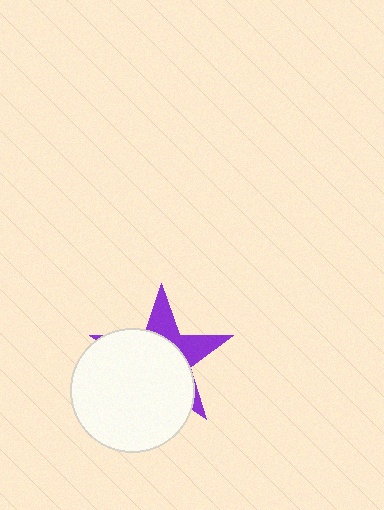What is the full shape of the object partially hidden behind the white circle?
The partially hidden object is a purple star.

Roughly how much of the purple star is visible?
A small part of it is visible (roughly 33%).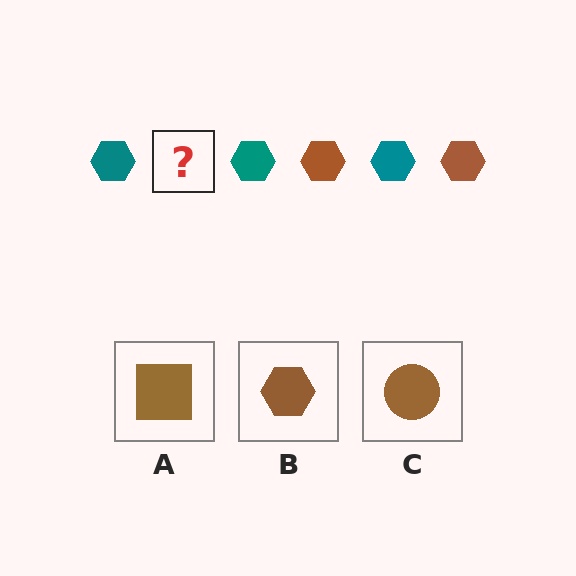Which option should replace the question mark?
Option B.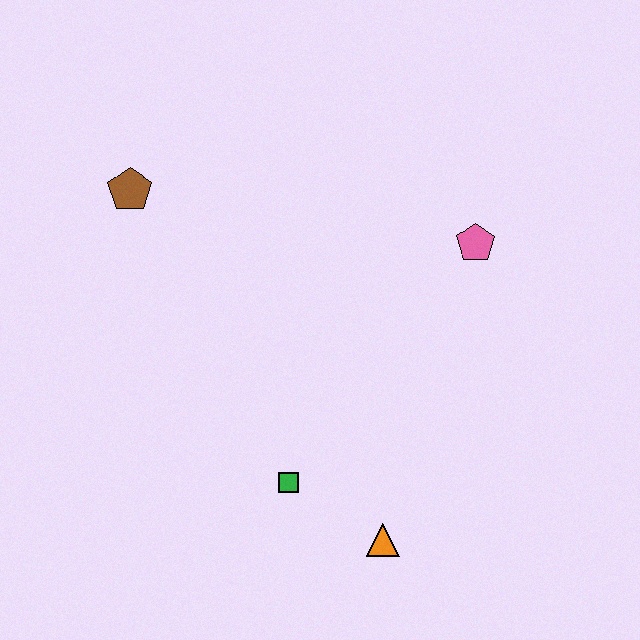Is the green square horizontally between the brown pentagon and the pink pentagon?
Yes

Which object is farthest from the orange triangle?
The brown pentagon is farthest from the orange triangle.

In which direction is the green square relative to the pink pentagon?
The green square is below the pink pentagon.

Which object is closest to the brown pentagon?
The green square is closest to the brown pentagon.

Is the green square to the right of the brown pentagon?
Yes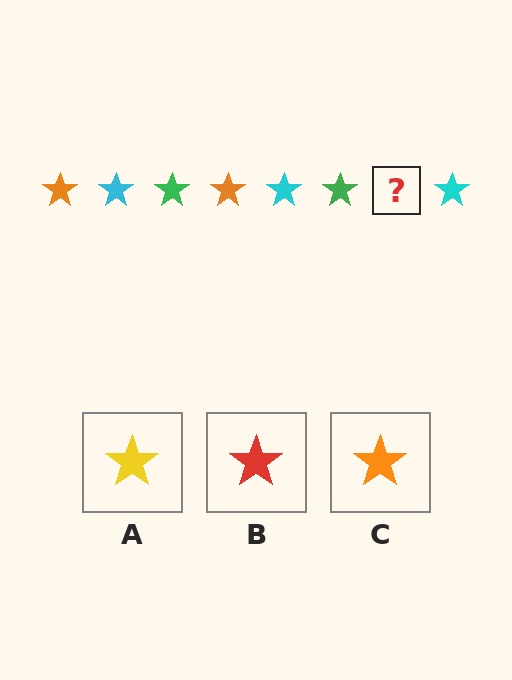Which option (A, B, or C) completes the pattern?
C.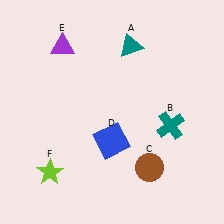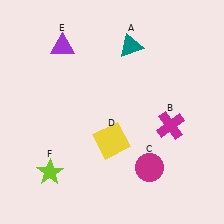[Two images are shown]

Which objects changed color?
B changed from teal to magenta. C changed from brown to magenta. D changed from blue to yellow.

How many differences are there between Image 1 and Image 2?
There are 3 differences between the two images.